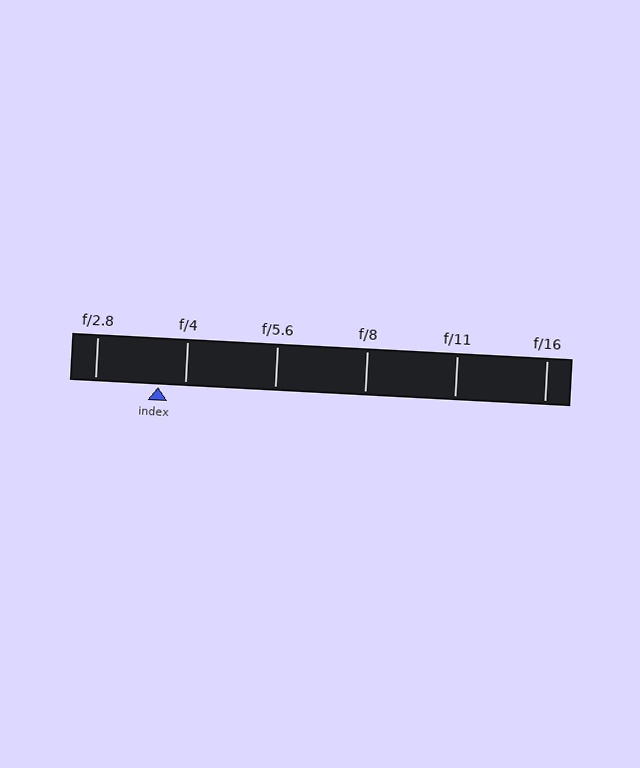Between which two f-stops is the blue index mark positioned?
The index mark is between f/2.8 and f/4.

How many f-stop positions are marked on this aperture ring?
There are 6 f-stop positions marked.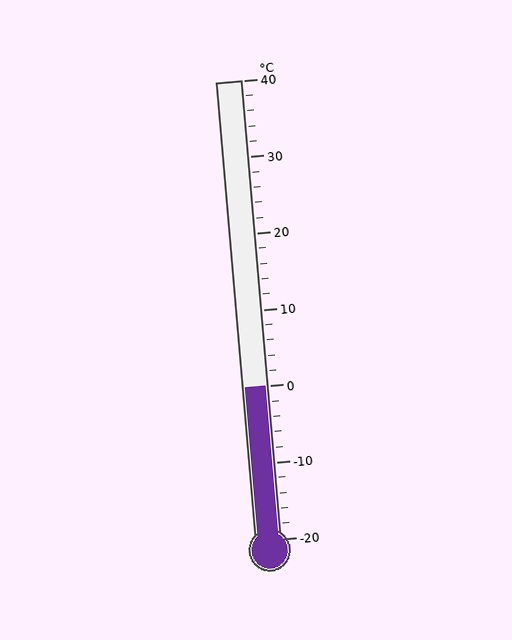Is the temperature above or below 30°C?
The temperature is below 30°C.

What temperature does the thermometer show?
The thermometer shows approximately 0°C.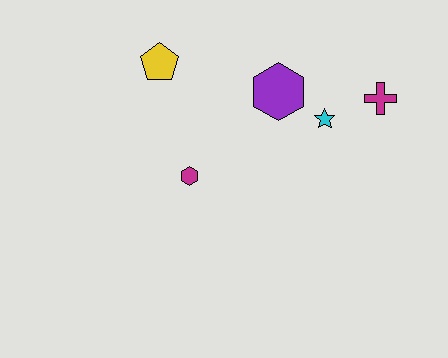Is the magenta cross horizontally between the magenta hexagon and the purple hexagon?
No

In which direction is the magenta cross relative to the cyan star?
The magenta cross is to the right of the cyan star.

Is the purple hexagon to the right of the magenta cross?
No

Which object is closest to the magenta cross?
The cyan star is closest to the magenta cross.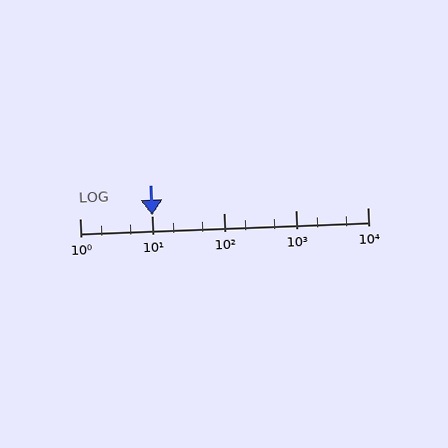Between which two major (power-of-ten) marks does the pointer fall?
The pointer is between 10 and 100.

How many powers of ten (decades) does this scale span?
The scale spans 4 decades, from 1 to 10000.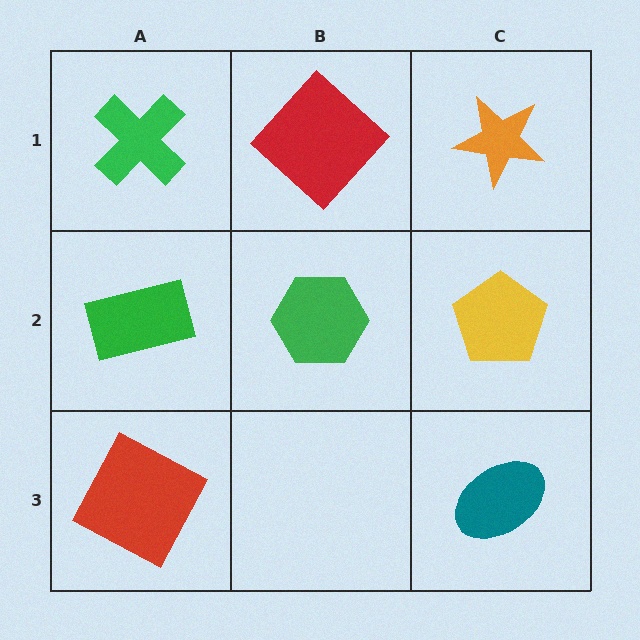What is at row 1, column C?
An orange star.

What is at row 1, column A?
A green cross.